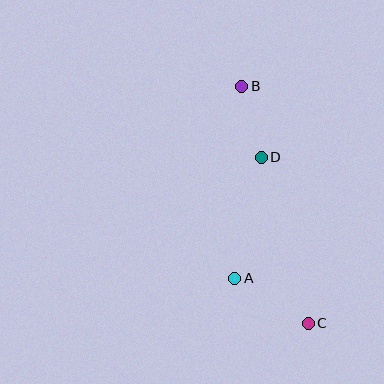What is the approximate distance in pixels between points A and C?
The distance between A and C is approximately 86 pixels.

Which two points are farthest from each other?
Points B and C are farthest from each other.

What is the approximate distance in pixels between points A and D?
The distance between A and D is approximately 124 pixels.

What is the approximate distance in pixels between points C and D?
The distance between C and D is approximately 172 pixels.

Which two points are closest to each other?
Points B and D are closest to each other.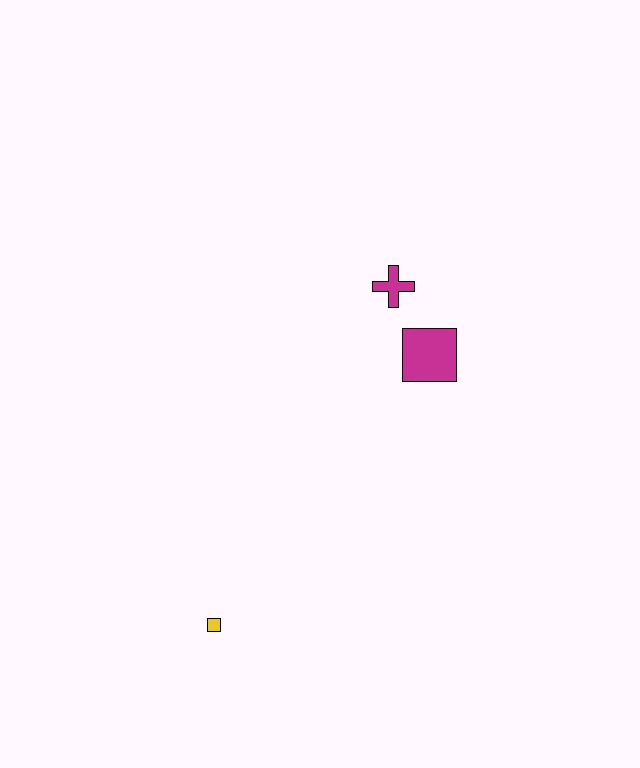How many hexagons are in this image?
There are no hexagons.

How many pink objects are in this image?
There are no pink objects.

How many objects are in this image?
There are 3 objects.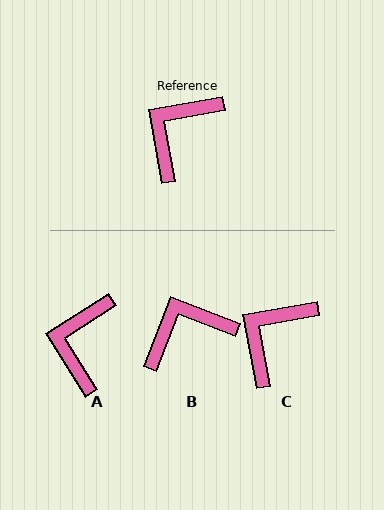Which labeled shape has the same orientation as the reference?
C.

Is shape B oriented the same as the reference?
No, it is off by about 31 degrees.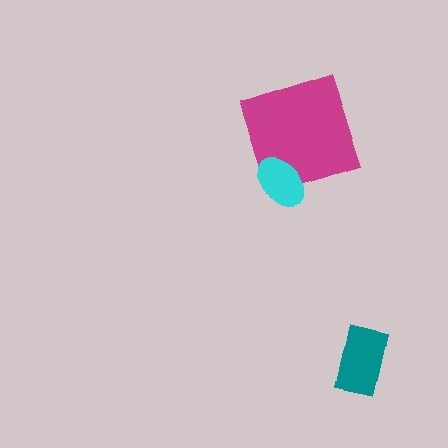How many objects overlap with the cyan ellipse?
1 object overlaps with the cyan ellipse.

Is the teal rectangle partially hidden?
No, no other shape covers it.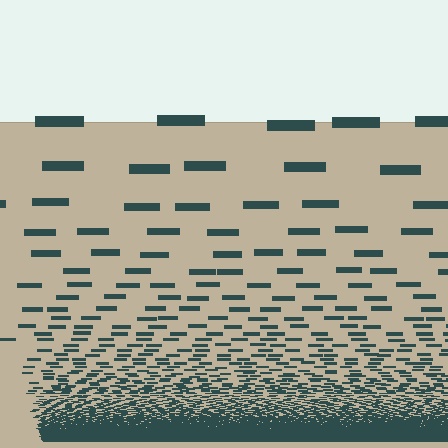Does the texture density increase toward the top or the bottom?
Density increases toward the bottom.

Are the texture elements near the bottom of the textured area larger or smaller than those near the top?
Smaller. The gradient is inverted — elements near the bottom are smaller and denser.